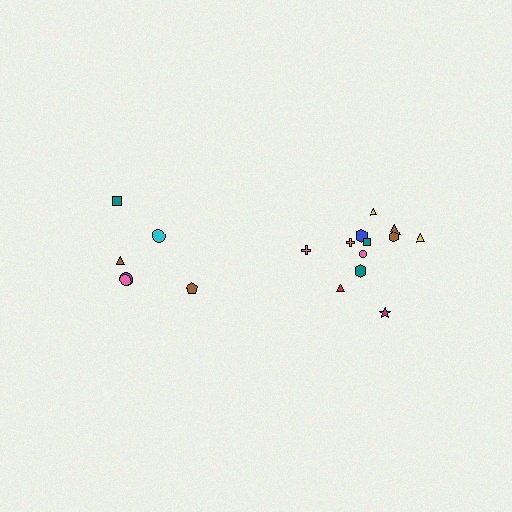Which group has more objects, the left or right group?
The right group.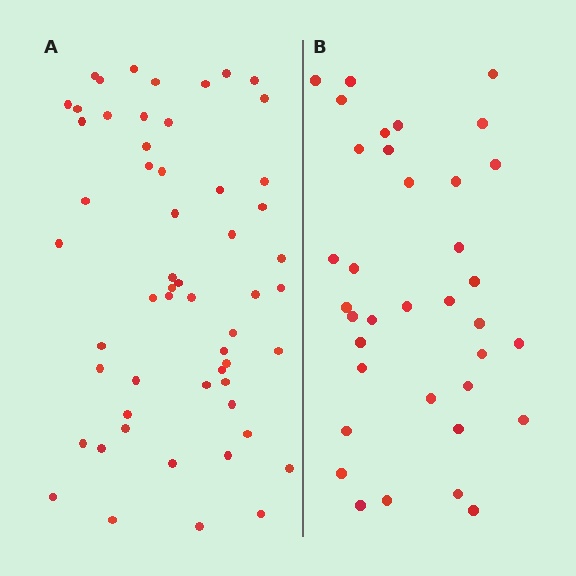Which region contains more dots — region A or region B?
Region A (the left region) has more dots.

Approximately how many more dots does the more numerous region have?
Region A has approximately 20 more dots than region B.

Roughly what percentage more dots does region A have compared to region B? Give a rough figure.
About 55% more.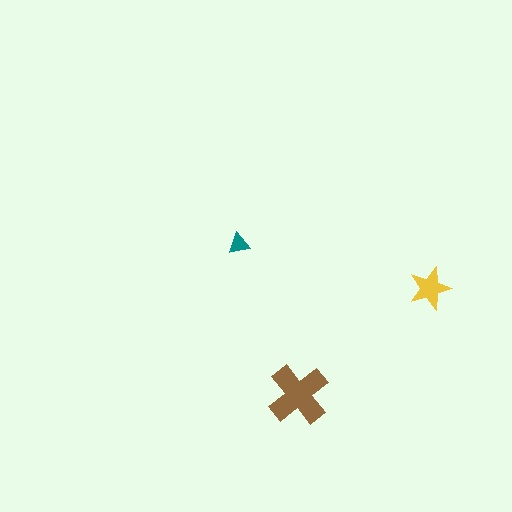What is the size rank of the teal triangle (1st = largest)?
3rd.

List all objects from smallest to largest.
The teal triangle, the yellow star, the brown cross.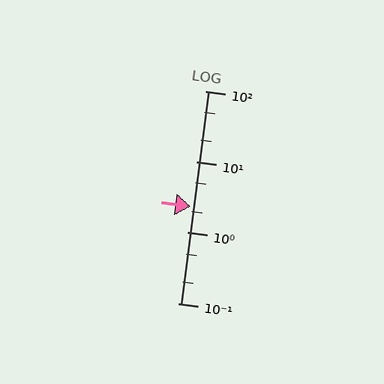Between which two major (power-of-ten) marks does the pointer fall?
The pointer is between 1 and 10.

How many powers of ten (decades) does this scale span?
The scale spans 3 decades, from 0.1 to 100.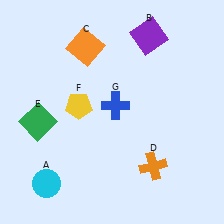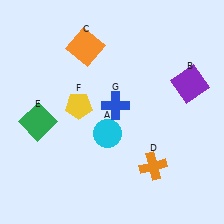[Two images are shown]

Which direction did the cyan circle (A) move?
The cyan circle (A) moved right.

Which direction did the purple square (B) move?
The purple square (B) moved down.